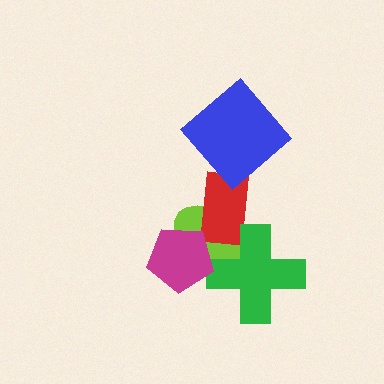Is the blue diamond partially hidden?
No, no other shape covers it.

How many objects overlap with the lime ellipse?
3 objects overlap with the lime ellipse.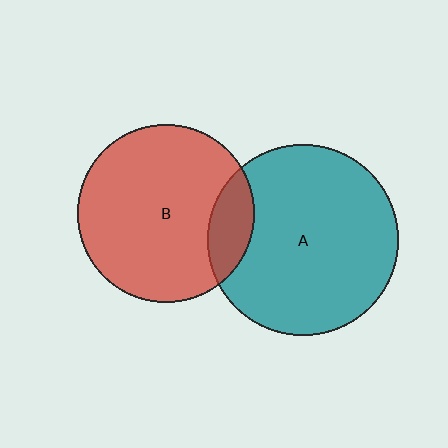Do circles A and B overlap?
Yes.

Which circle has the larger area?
Circle A (teal).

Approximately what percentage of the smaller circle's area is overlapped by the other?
Approximately 15%.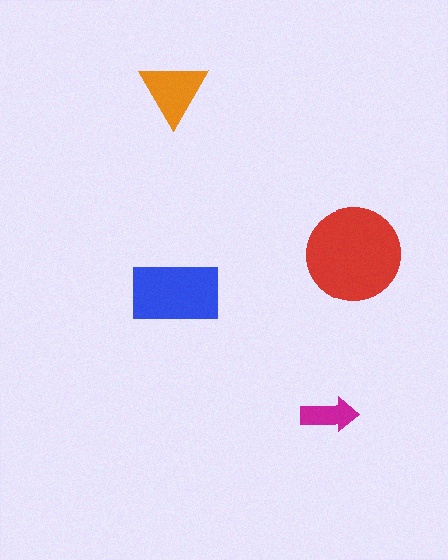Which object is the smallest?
The magenta arrow.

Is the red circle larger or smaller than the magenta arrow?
Larger.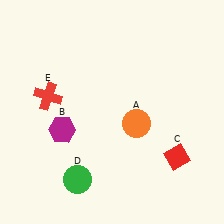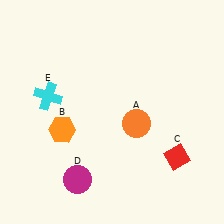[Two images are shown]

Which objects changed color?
B changed from magenta to orange. D changed from green to magenta. E changed from red to cyan.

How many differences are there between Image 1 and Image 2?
There are 3 differences between the two images.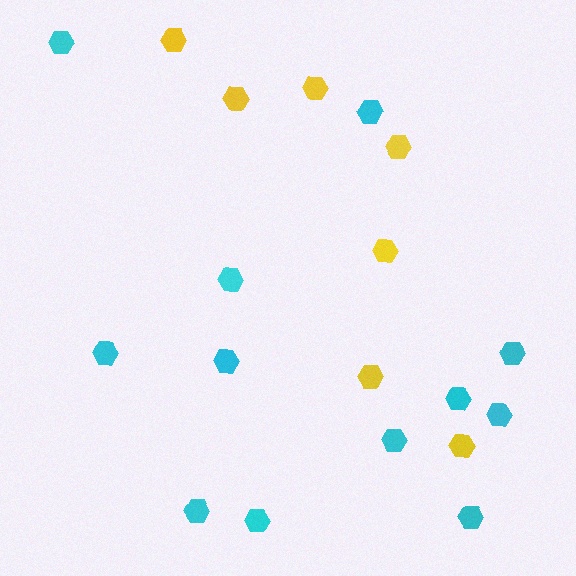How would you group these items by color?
There are 2 groups: one group of yellow hexagons (7) and one group of cyan hexagons (12).